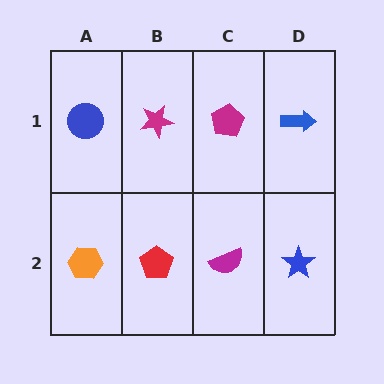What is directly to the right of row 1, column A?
A magenta star.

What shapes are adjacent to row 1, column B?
A red pentagon (row 2, column B), a blue circle (row 1, column A), a magenta pentagon (row 1, column C).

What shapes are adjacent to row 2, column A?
A blue circle (row 1, column A), a red pentagon (row 2, column B).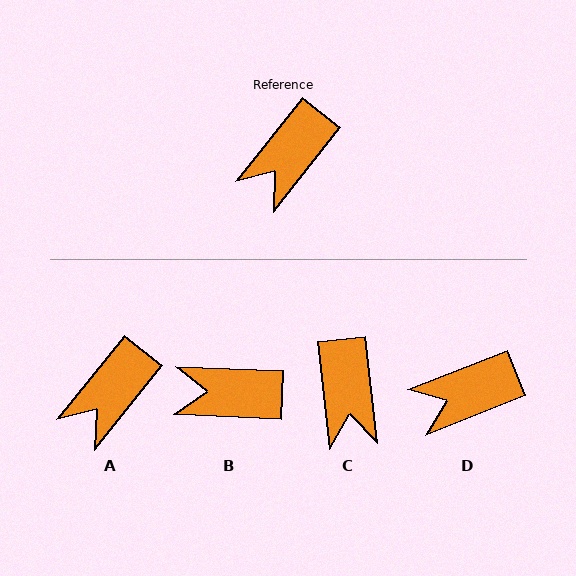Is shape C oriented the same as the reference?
No, it is off by about 45 degrees.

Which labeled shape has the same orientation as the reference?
A.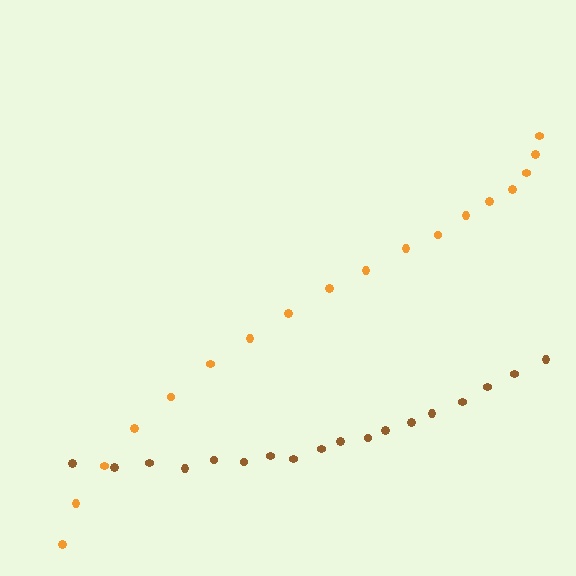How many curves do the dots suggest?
There are 2 distinct paths.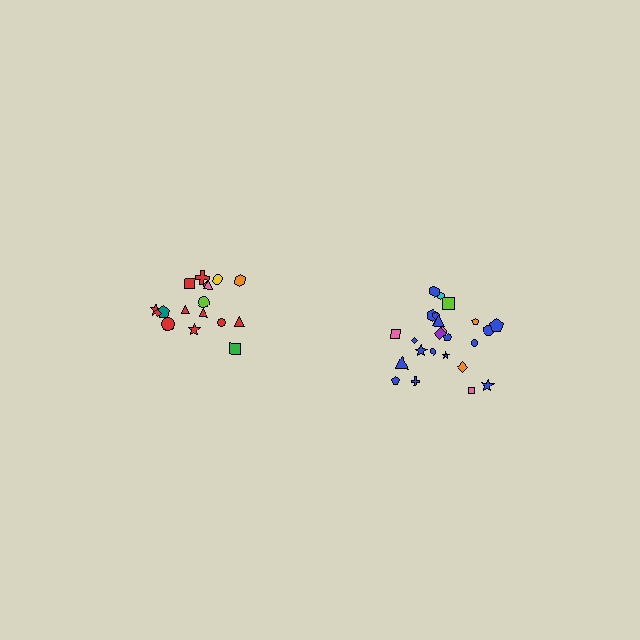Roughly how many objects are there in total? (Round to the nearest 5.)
Roughly 45 objects in total.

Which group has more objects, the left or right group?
The right group.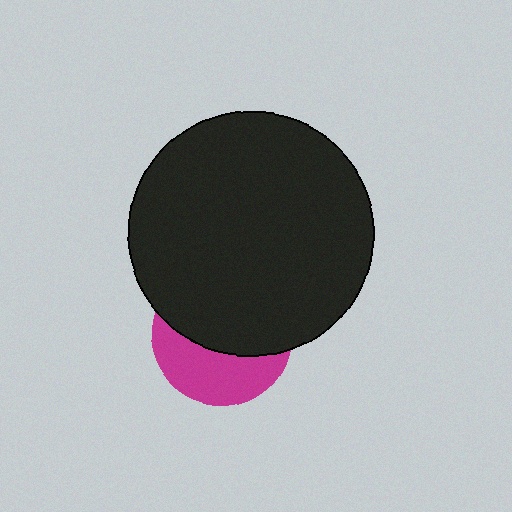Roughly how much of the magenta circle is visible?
A small part of it is visible (roughly 41%).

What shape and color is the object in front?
The object in front is a black circle.